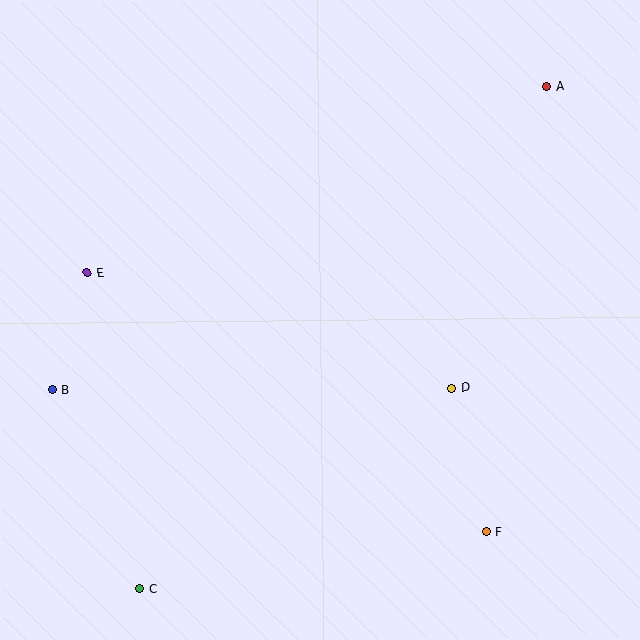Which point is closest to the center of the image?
Point D at (451, 388) is closest to the center.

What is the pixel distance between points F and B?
The distance between F and B is 457 pixels.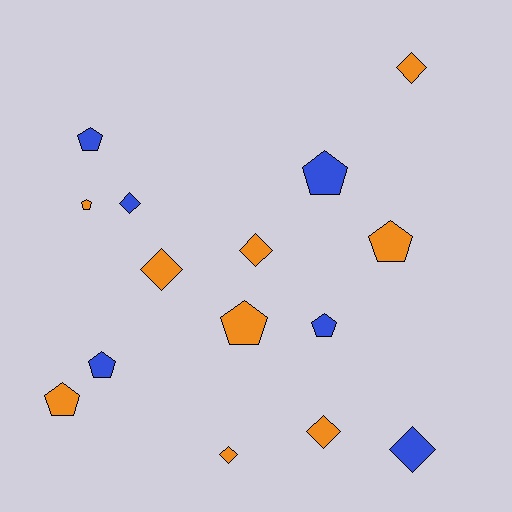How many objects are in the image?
There are 15 objects.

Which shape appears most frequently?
Pentagon, with 8 objects.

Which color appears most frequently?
Orange, with 9 objects.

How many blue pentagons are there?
There are 4 blue pentagons.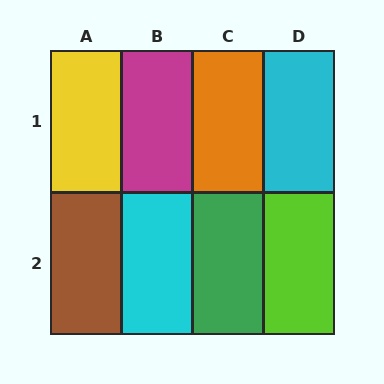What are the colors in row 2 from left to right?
Brown, cyan, green, lime.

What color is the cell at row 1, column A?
Yellow.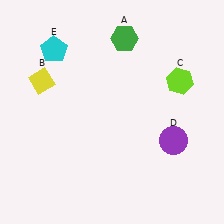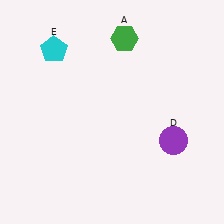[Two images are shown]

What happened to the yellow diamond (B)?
The yellow diamond (B) was removed in Image 2. It was in the top-left area of Image 1.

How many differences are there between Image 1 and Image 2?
There are 2 differences between the two images.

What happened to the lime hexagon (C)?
The lime hexagon (C) was removed in Image 2. It was in the top-right area of Image 1.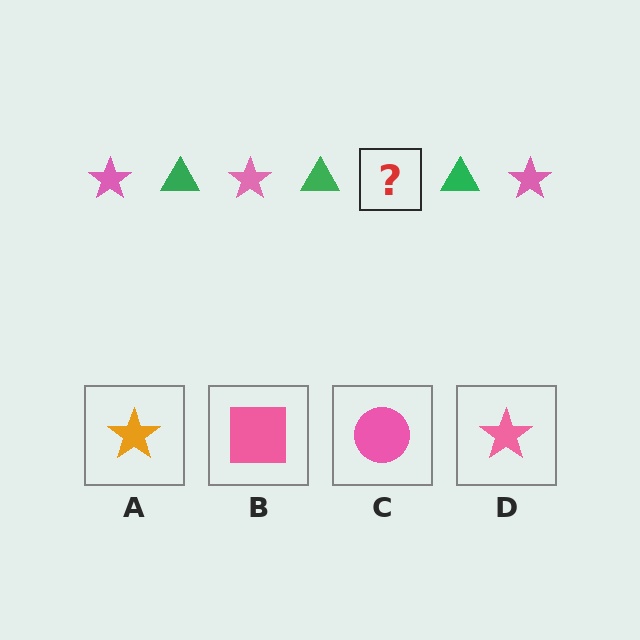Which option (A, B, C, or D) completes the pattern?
D.